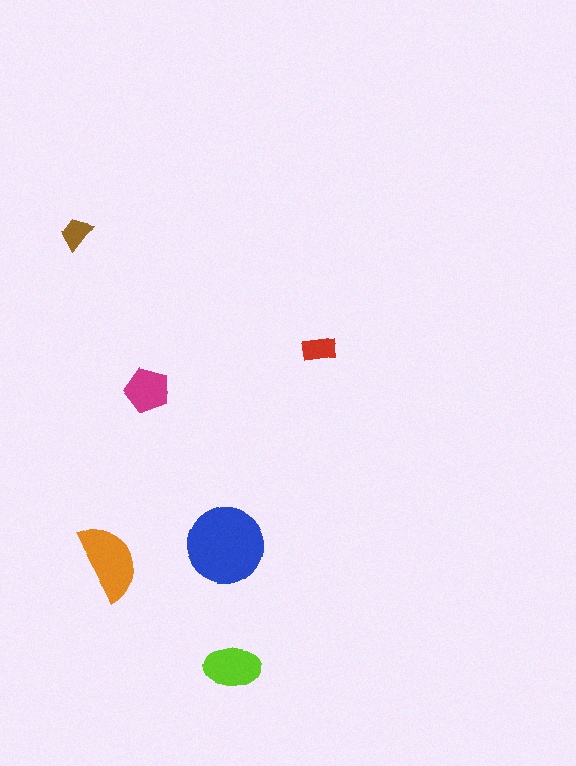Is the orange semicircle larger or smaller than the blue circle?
Smaller.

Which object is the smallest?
The brown trapezoid.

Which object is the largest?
The blue circle.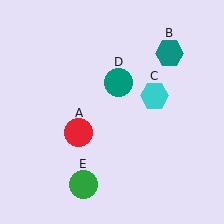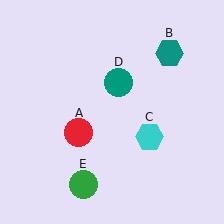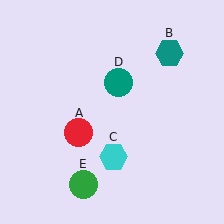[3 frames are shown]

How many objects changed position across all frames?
1 object changed position: cyan hexagon (object C).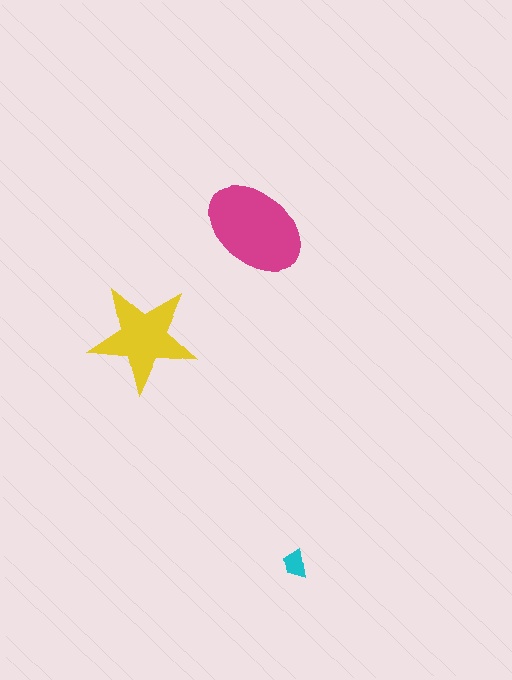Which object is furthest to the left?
The yellow star is leftmost.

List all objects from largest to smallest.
The magenta ellipse, the yellow star, the cyan trapezoid.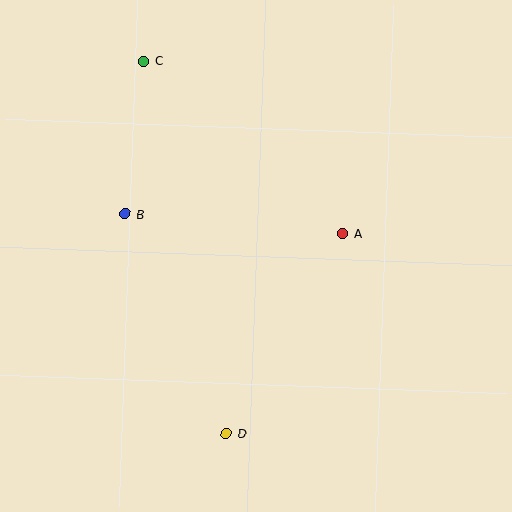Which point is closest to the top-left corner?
Point C is closest to the top-left corner.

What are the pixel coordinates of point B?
Point B is at (125, 214).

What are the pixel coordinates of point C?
Point C is at (144, 61).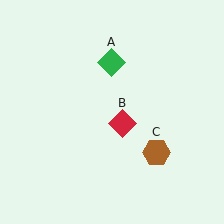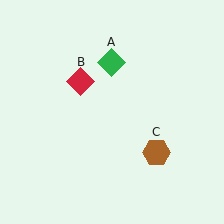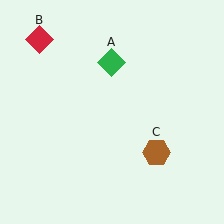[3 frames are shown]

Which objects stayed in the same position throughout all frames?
Green diamond (object A) and brown hexagon (object C) remained stationary.